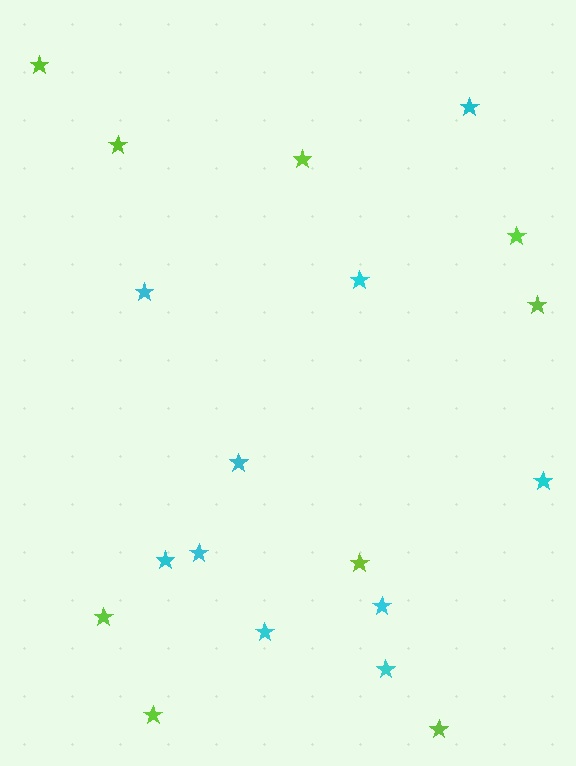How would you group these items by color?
There are 2 groups: one group of cyan stars (10) and one group of lime stars (9).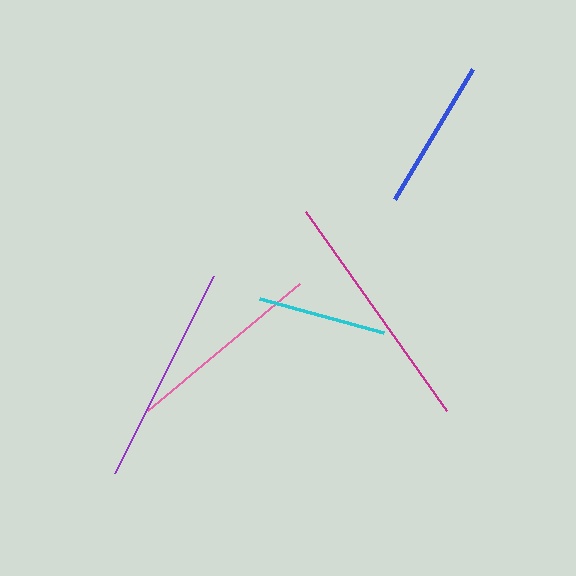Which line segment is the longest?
The magenta line is the longest at approximately 244 pixels.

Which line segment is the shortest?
The cyan line is the shortest at approximately 129 pixels.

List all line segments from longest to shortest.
From longest to shortest: magenta, purple, pink, blue, cyan.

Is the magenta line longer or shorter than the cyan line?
The magenta line is longer than the cyan line.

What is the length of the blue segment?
The blue segment is approximately 151 pixels long.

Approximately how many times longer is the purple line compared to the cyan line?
The purple line is approximately 1.7 times the length of the cyan line.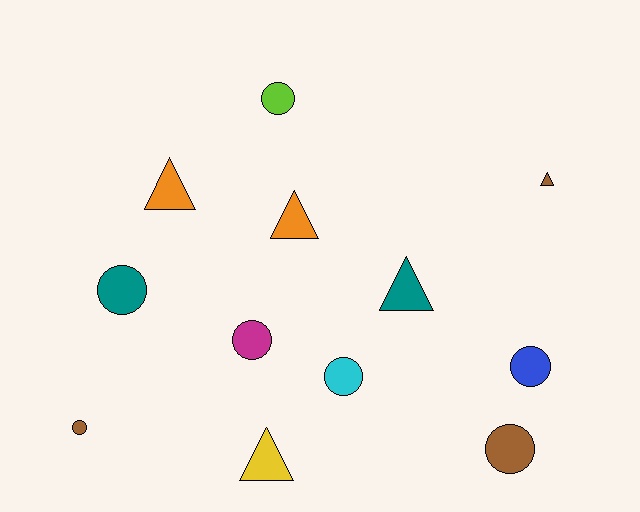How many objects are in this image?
There are 12 objects.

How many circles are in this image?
There are 7 circles.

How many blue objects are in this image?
There is 1 blue object.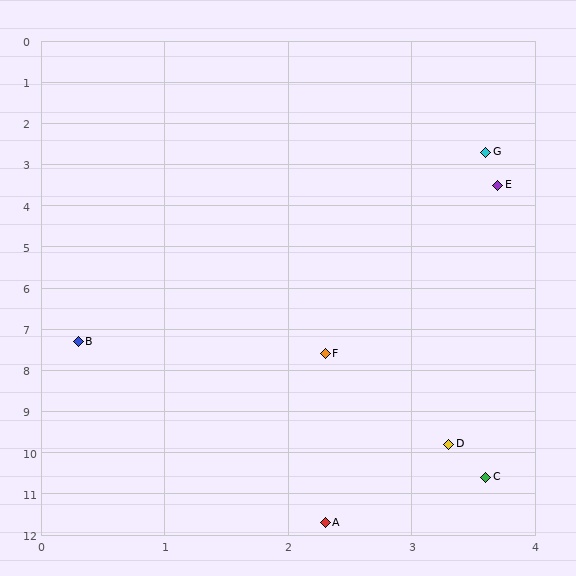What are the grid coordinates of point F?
Point F is at approximately (2.3, 7.6).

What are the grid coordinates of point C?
Point C is at approximately (3.6, 10.6).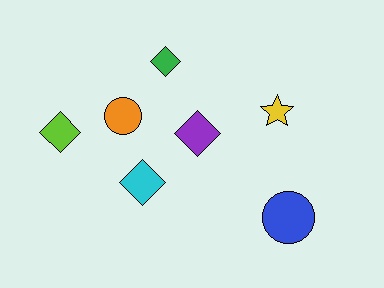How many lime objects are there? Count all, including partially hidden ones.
There is 1 lime object.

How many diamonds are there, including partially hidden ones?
There are 4 diamonds.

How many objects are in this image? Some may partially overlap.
There are 7 objects.